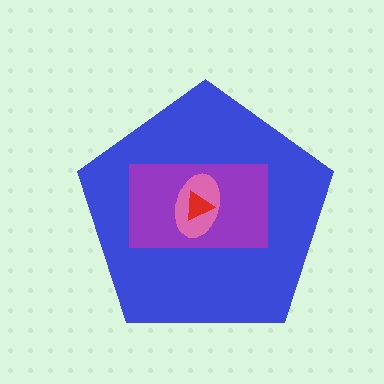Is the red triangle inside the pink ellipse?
Yes.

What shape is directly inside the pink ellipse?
The red triangle.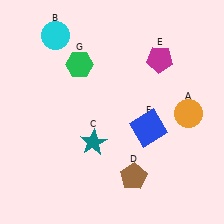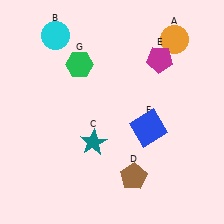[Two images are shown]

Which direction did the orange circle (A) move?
The orange circle (A) moved up.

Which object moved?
The orange circle (A) moved up.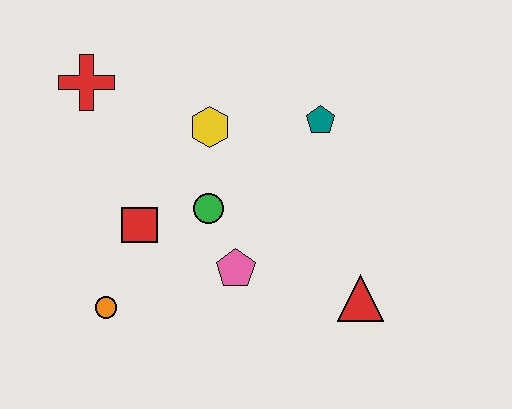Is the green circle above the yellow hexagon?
No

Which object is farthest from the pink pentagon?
The red cross is farthest from the pink pentagon.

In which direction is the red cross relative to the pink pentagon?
The red cross is above the pink pentagon.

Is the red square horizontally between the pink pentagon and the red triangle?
No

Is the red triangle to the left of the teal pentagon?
No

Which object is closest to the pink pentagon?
The green circle is closest to the pink pentagon.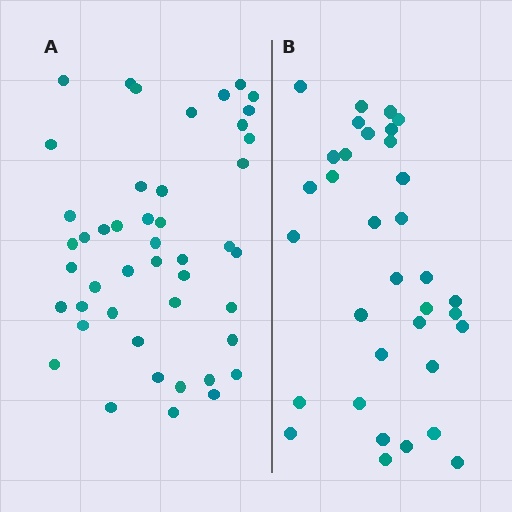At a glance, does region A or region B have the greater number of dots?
Region A (the left region) has more dots.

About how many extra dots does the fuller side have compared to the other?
Region A has roughly 12 or so more dots than region B.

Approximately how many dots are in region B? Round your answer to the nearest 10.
About 30 dots. (The exact count is 34, which rounds to 30.)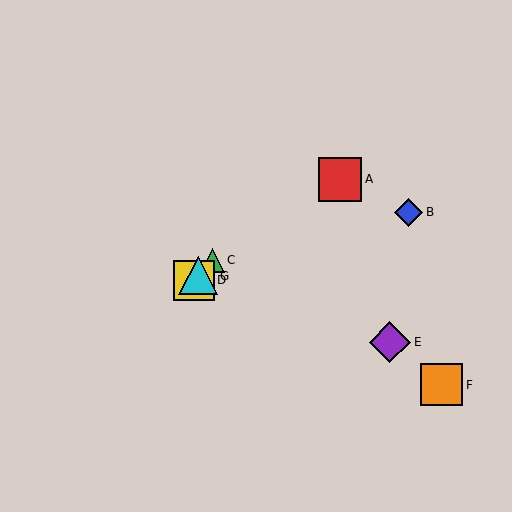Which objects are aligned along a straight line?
Objects C, D, G are aligned along a straight line.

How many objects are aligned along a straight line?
3 objects (C, D, G) are aligned along a straight line.